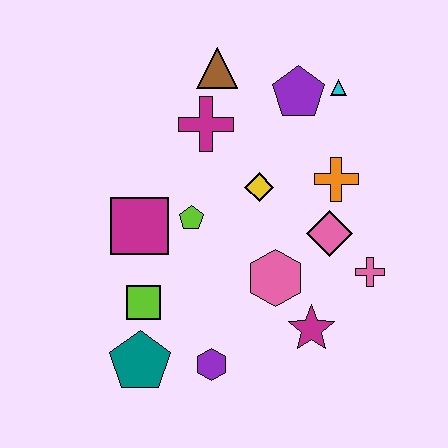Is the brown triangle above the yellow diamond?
Yes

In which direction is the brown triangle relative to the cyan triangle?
The brown triangle is to the left of the cyan triangle.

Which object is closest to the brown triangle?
The magenta cross is closest to the brown triangle.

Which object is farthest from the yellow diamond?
The teal pentagon is farthest from the yellow diamond.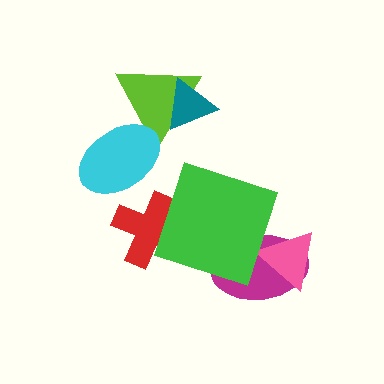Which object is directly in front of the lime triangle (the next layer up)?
The teal triangle is directly in front of the lime triangle.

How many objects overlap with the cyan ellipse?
1 object overlaps with the cyan ellipse.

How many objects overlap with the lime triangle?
2 objects overlap with the lime triangle.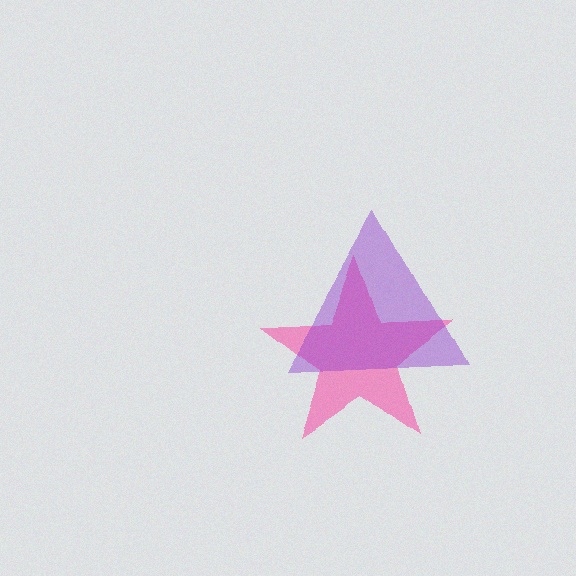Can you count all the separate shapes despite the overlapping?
Yes, there are 2 separate shapes.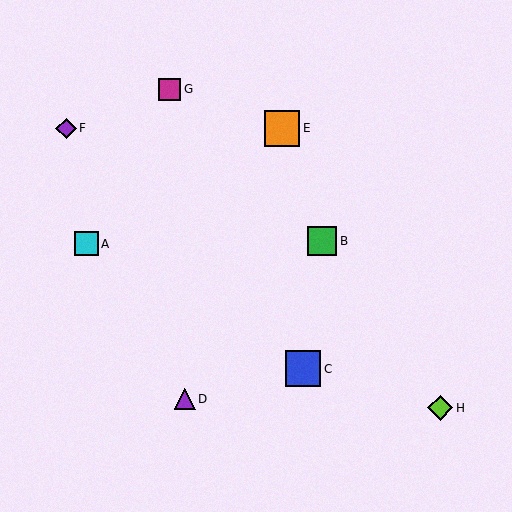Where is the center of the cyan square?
The center of the cyan square is at (87, 244).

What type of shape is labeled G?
Shape G is a magenta square.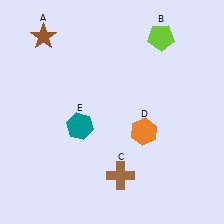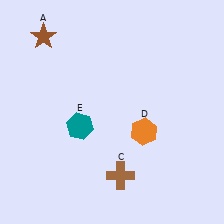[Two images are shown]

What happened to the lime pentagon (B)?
The lime pentagon (B) was removed in Image 2. It was in the top-right area of Image 1.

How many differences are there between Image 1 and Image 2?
There is 1 difference between the two images.